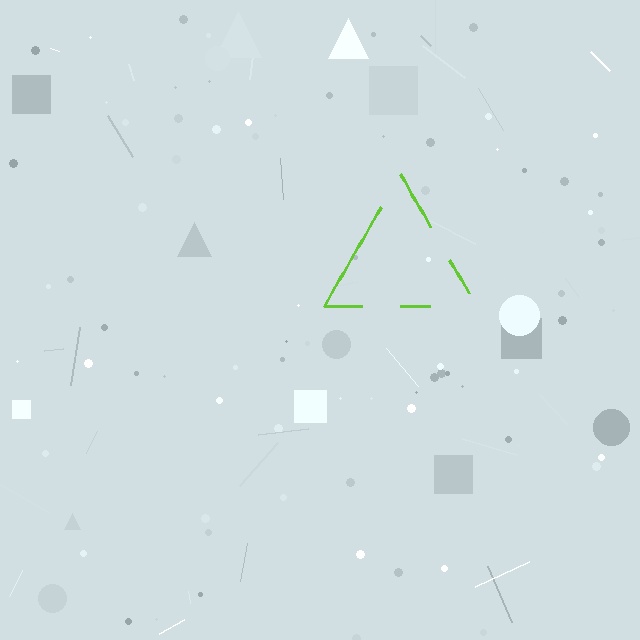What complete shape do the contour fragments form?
The contour fragments form a triangle.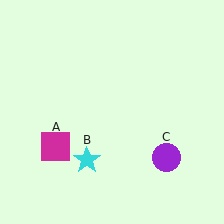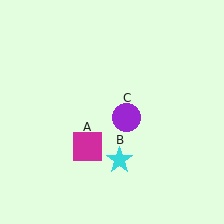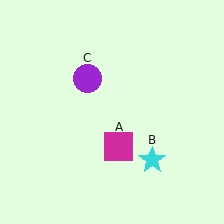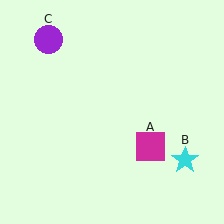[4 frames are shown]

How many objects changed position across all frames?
3 objects changed position: magenta square (object A), cyan star (object B), purple circle (object C).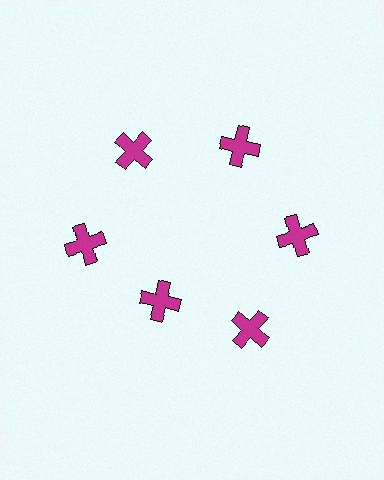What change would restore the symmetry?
The symmetry would be restored by moving it outward, back onto the ring so that all 6 crosses sit at equal angles and equal distance from the center.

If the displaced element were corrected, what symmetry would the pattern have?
It would have 6-fold rotational symmetry — the pattern would map onto itself every 60 degrees.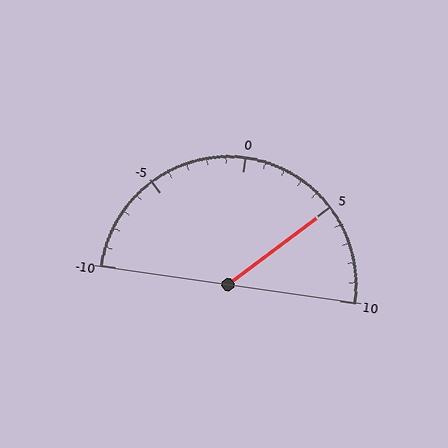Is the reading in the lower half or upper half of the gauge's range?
The reading is in the upper half of the range (-10 to 10).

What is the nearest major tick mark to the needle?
The nearest major tick mark is 5.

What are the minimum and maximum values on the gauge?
The gauge ranges from -10 to 10.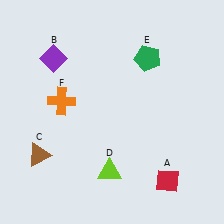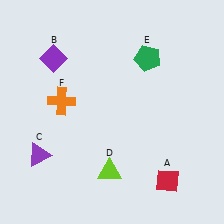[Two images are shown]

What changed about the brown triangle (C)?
In Image 1, C is brown. In Image 2, it changed to purple.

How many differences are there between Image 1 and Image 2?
There is 1 difference between the two images.